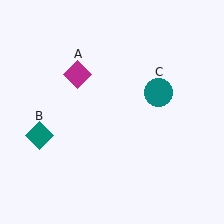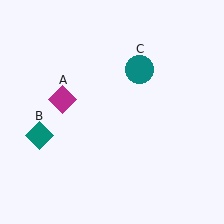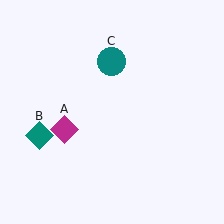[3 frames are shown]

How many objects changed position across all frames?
2 objects changed position: magenta diamond (object A), teal circle (object C).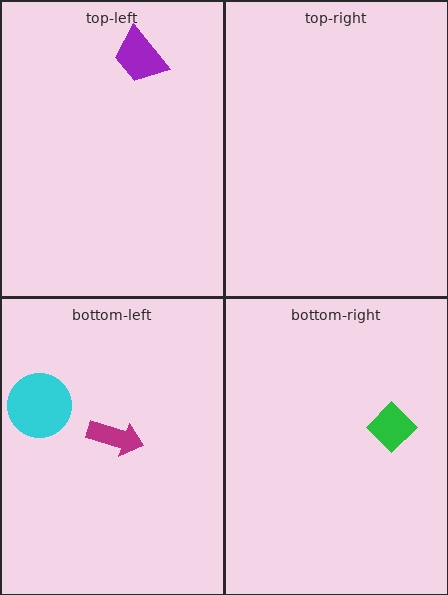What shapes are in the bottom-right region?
The green diamond.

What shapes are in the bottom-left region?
The cyan circle, the magenta arrow.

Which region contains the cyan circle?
The bottom-left region.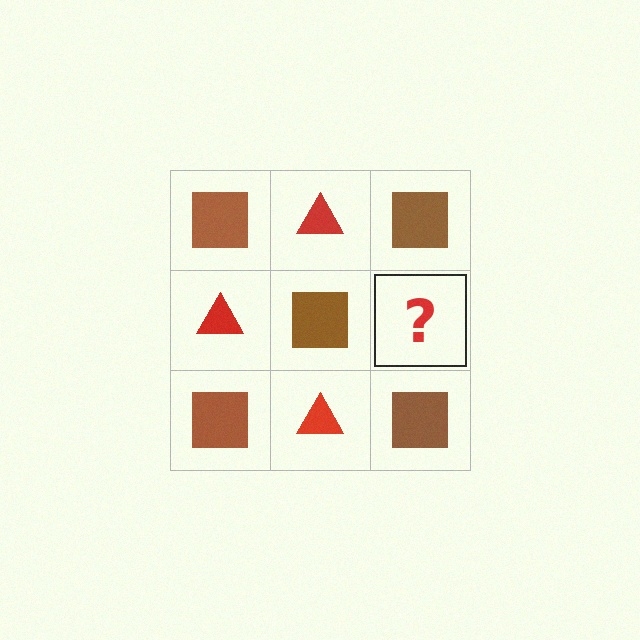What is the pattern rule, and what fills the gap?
The rule is that it alternates brown square and red triangle in a checkerboard pattern. The gap should be filled with a red triangle.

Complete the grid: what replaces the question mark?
The question mark should be replaced with a red triangle.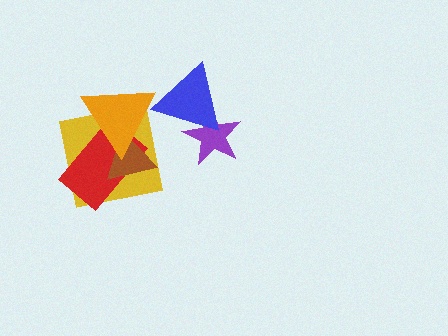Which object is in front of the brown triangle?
The orange triangle is in front of the brown triangle.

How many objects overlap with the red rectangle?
3 objects overlap with the red rectangle.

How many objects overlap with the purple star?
1 object overlaps with the purple star.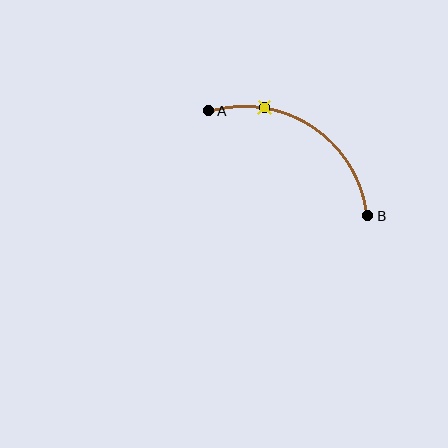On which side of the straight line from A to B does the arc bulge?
The arc bulges above the straight line connecting A and B.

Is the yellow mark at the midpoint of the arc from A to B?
No. The yellow mark lies on the arc but is closer to endpoint A. The arc midpoint would be at the point on the curve equidistant along the arc from both A and B.